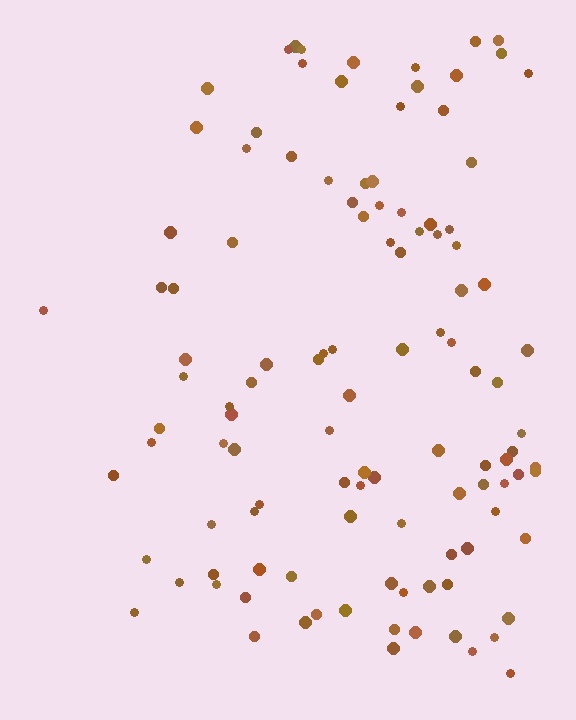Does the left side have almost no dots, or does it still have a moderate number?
Still a moderate number, just noticeably fewer than the right.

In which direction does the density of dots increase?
From left to right, with the right side densest.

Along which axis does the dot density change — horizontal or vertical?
Horizontal.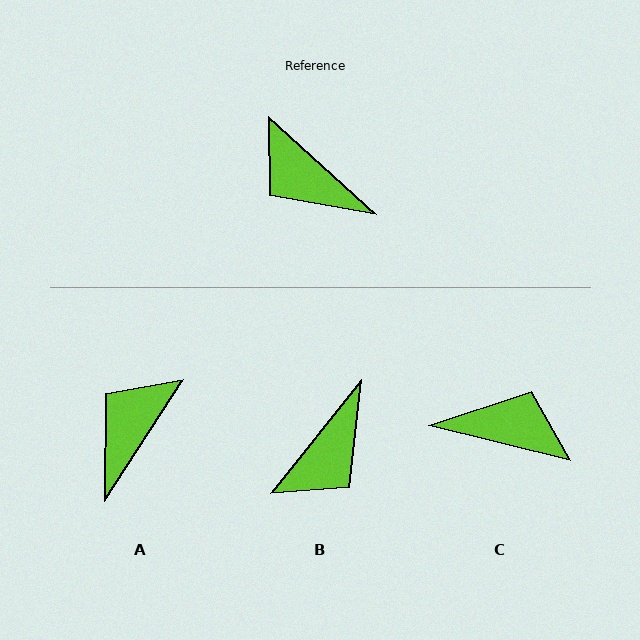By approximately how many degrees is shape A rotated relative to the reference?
Approximately 81 degrees clockwise.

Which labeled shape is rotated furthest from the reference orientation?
C, about 152 degrees away.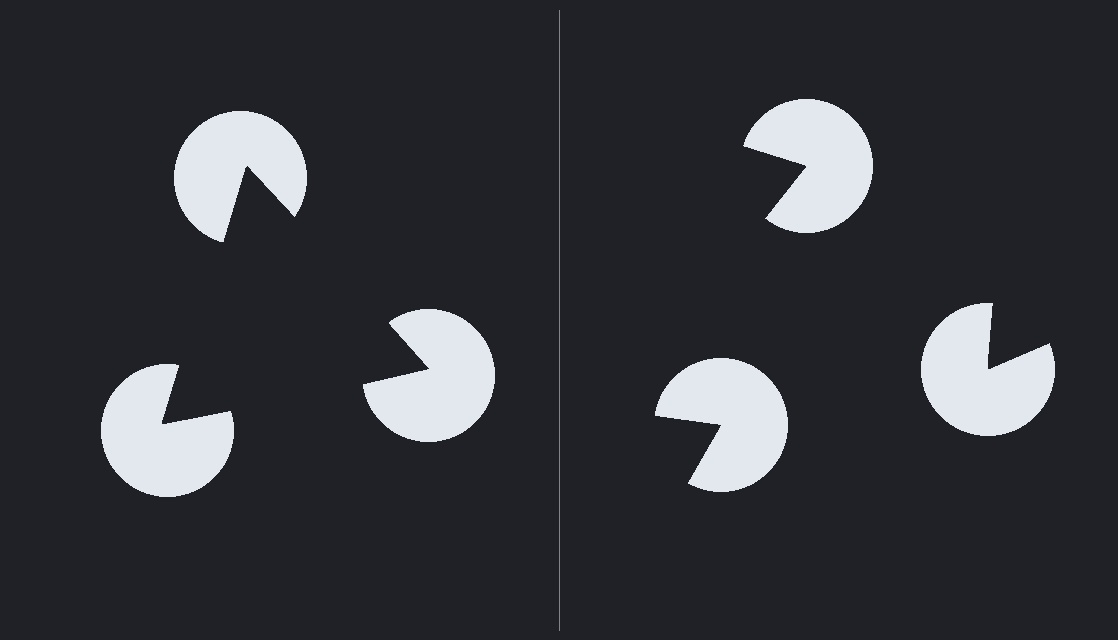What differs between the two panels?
The pac-man discs are positioned identically on both sides; only the wedge orientations differ. On the left they align to a triangle; on the right they are misaligned.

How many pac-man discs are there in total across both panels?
6 — 3 on each side.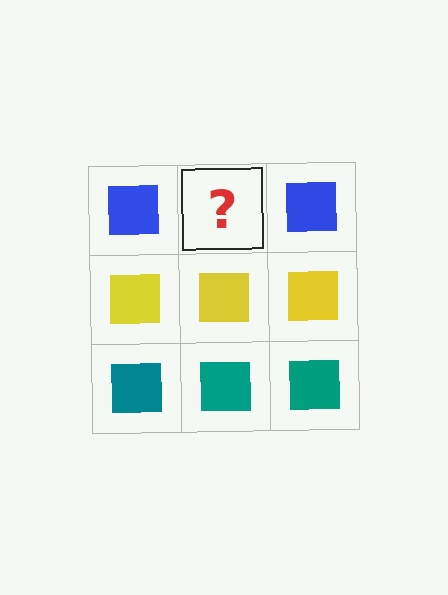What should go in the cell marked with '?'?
The missing cell should contain a blue square.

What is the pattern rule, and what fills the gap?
The rule is that each row has a consistent color. The gap should be filled with a blue square.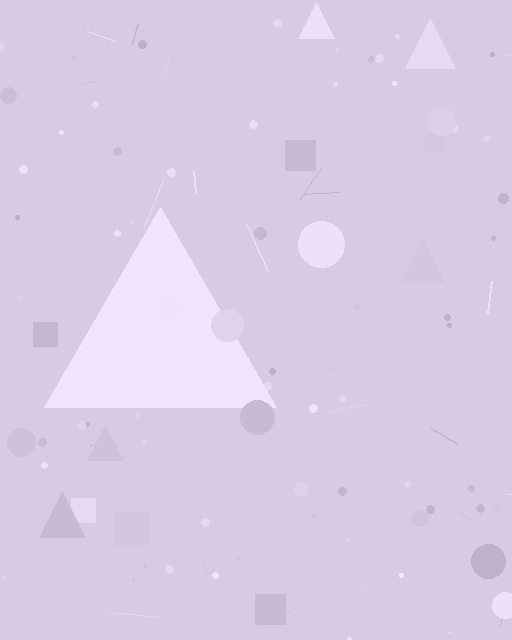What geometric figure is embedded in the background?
A triangle is embedded in the background.